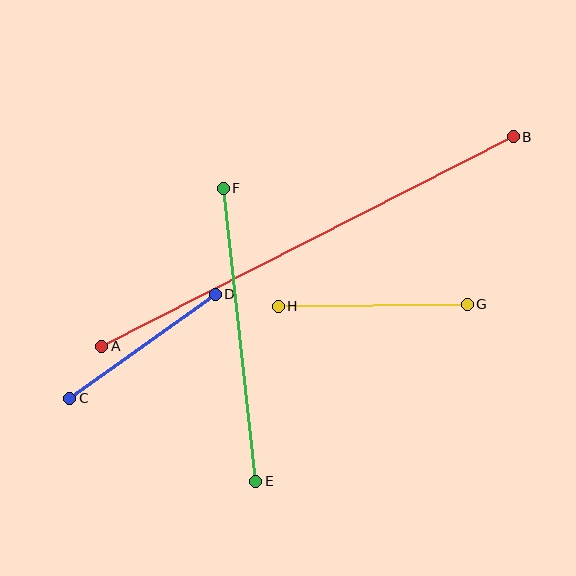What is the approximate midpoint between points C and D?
The midpoint is at approximately (142, 346) pixels.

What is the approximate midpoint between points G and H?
The midpoint is at approximately (373, 305) pixels.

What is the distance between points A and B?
The distance is approximately 461 pixels.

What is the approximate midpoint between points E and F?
The midpoint is at approximately (239, 335) pixels.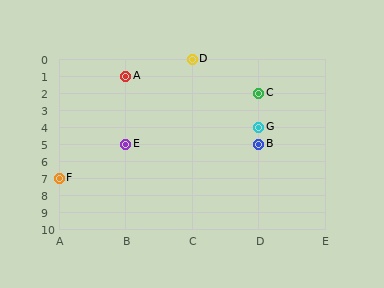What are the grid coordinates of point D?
Point D is at grid coordinates (C, 0).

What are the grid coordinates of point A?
Point A is at grid coordinates (B, 1).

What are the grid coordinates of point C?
Point C is at grid coordinates (D, 2).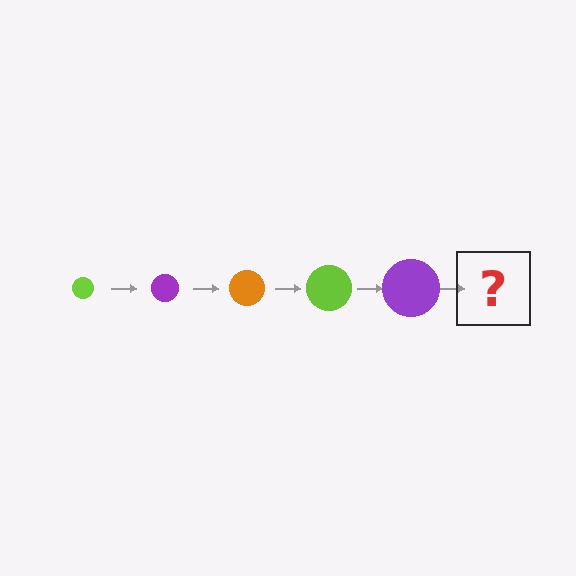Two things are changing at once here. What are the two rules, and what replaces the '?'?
The two rules are that the circle grows larger each step and the color cycles through lime, purple, and orange. The '?' should be an orange circle, larger than the previous one.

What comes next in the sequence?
The next element should be an orange circle, larger than the previous one.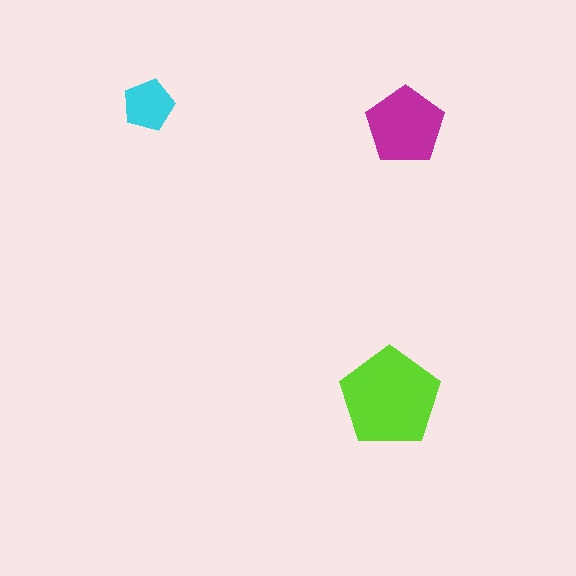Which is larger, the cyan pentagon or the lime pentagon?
The lime one.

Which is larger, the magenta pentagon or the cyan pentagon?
The magenta one.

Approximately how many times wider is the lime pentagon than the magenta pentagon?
About 1.5 times wider.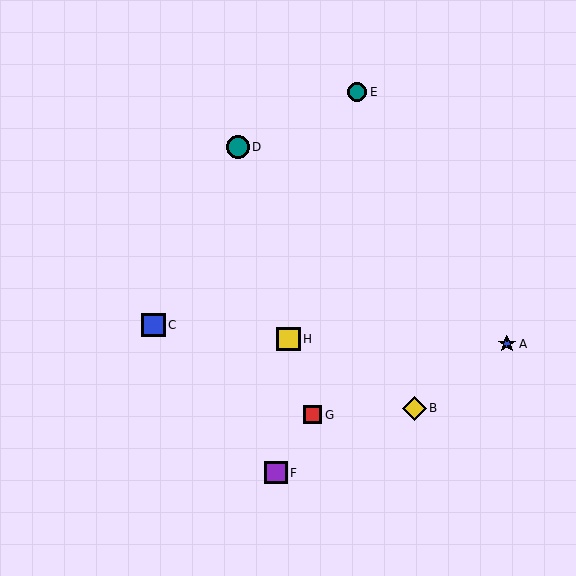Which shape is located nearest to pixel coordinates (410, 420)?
The yellow diamond (labeled B) at (414, 409) is nearest to that location.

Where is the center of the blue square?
The center of the blue square is at (153, 325).